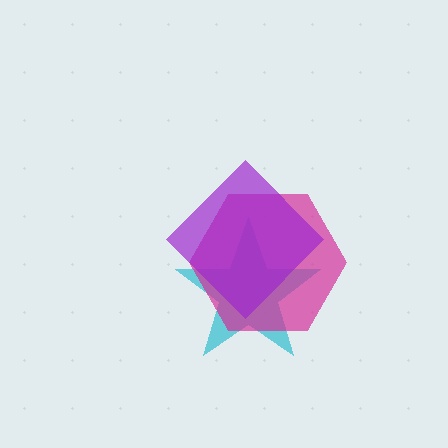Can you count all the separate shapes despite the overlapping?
Yes, there are 3 separate shapes.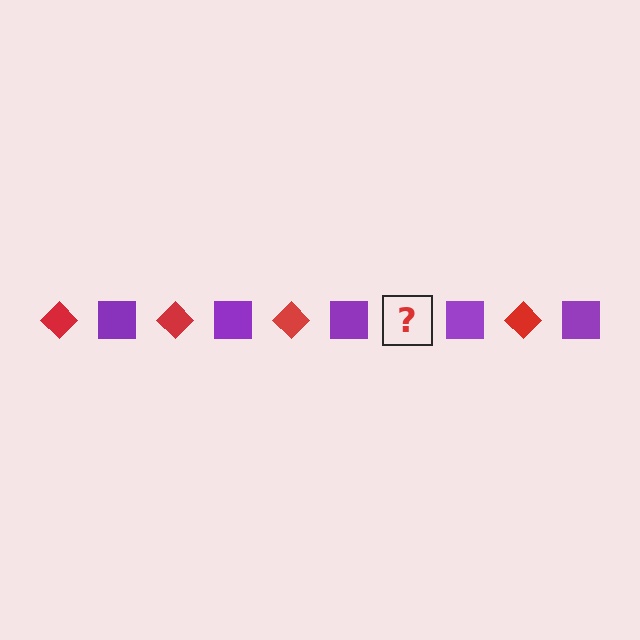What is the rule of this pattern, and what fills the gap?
The rule is that the pattern alternates between red diamond and purple square. The gap should be filled with a red diamond.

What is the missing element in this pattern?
The missing element is a red diamond.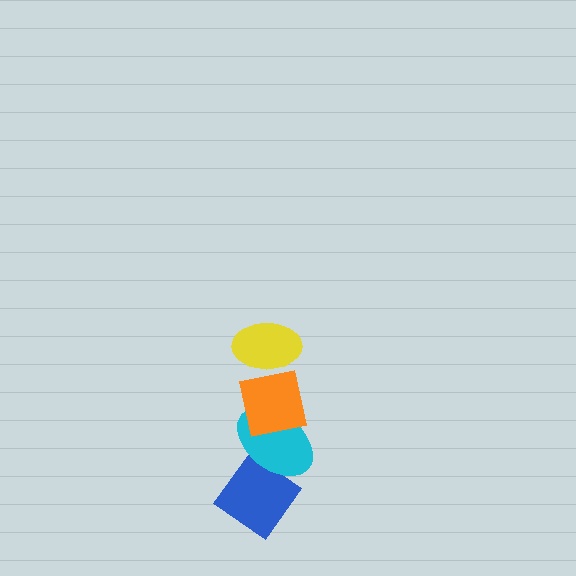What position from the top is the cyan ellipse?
The cyan ellipse is 3rd from the top.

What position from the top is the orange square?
The orange square is 2nd from the top.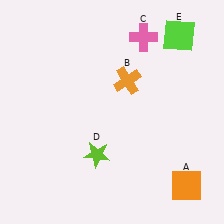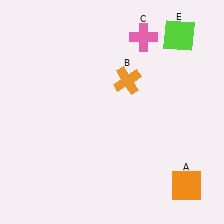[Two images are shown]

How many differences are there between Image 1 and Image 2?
There is 1 difference between the two images.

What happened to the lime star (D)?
The lime star (D) was removed in Image 2. It was in the bottom-left area of Image 1.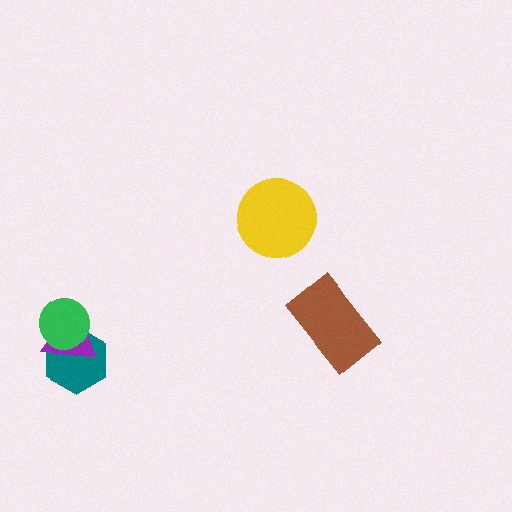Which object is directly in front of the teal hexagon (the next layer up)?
The purple triangle is directly in front of the teal hexagon.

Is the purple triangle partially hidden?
Yes, it is partially covered by another shape.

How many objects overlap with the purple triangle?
2 objects overlap with the purple triangle.